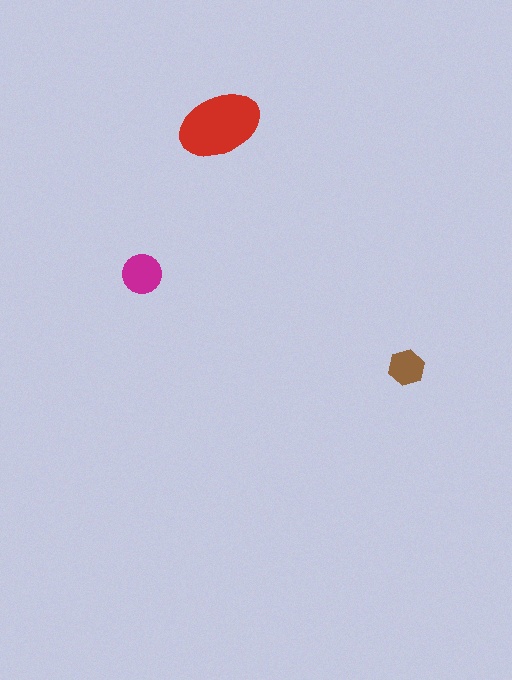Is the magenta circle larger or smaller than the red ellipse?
Smaller.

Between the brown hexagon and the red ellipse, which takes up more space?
The red ellipse.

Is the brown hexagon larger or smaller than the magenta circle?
Smaller.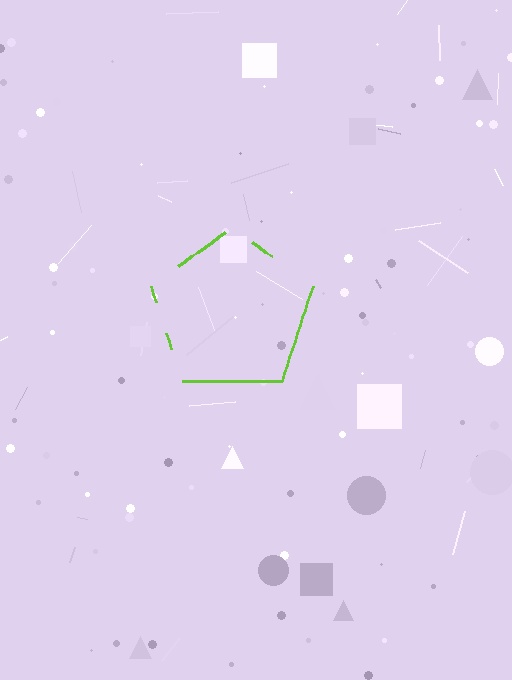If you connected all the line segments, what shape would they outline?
They would outline a pentagon.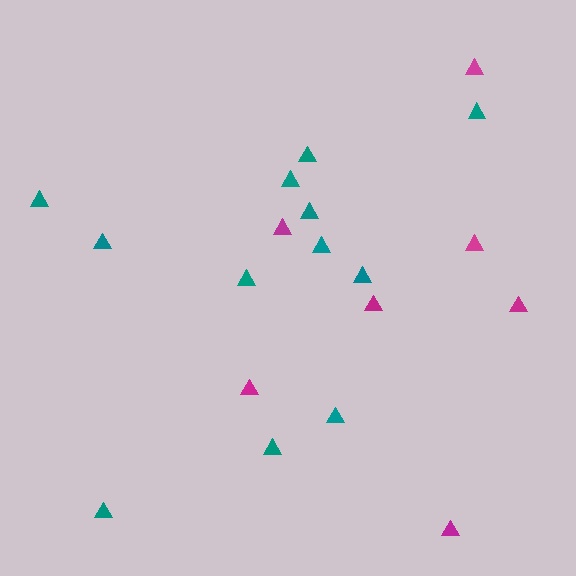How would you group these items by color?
There are 2 groups: one group of teal triangles (12) and one group of magenta triangles (7).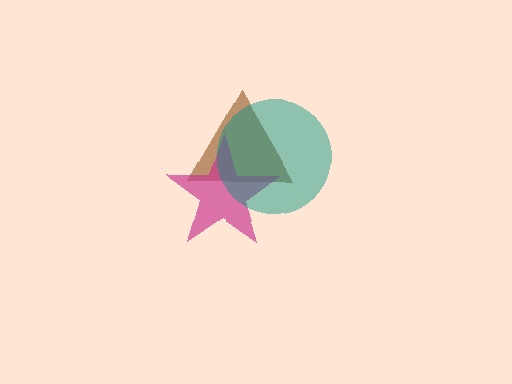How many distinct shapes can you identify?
There are 3 distinct shapes: a brown triangle, a magenta star, a teal circle.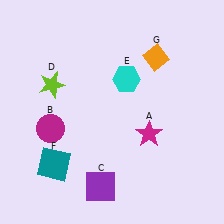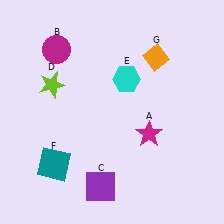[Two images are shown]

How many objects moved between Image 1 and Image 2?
1 object moved between the two images.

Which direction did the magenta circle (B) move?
The magenta circle (B) moved up.